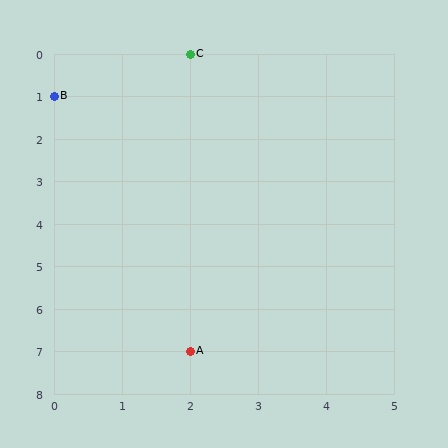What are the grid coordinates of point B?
Point B is at grid coordinates (0, 1).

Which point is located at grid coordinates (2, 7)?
Point A is at (2, 7).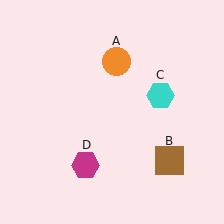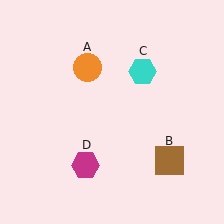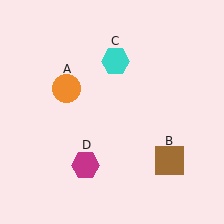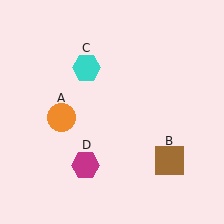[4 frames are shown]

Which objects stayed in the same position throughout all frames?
Brown square (object B) and magenta hexagon (object D) remained stationary.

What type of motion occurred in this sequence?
The orange circle (object A), cyan hexagon (object C) rotated counterclockwise around the center of the scene.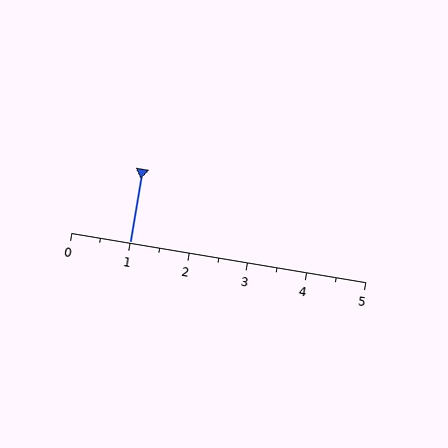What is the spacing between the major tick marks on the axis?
The major ticks are spaced 1 apart.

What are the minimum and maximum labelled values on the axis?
The axis runs from 0 to 5.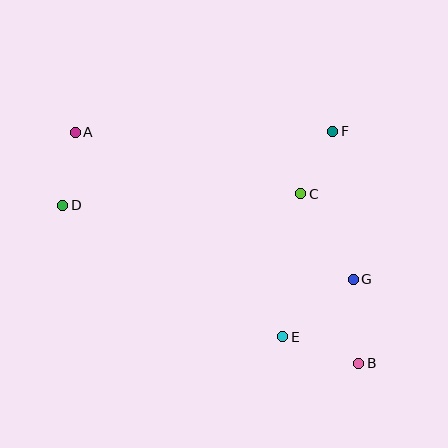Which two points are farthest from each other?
Points A and B are farthest from each other.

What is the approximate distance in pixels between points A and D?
The distance between A and D is approximately 74 pixels.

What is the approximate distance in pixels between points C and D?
The distance between C and D is approximately 239 pixels.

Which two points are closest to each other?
Points C and F are closest to each other.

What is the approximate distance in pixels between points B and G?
The distance between B and G is approximately 84 pixels.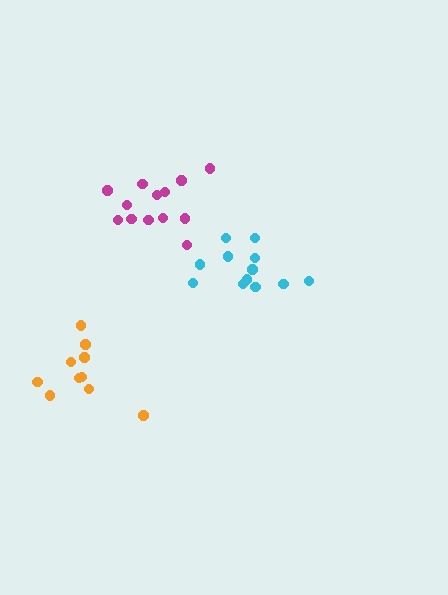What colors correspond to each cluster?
The clusters are colored: orange, magenta, cyan.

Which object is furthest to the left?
The orange cluster is leftmost.